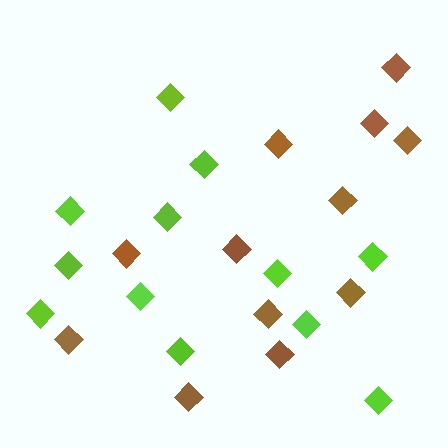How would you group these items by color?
There are 2 groups: one group of brown diamonds (12) and one group of lime diamonds (12).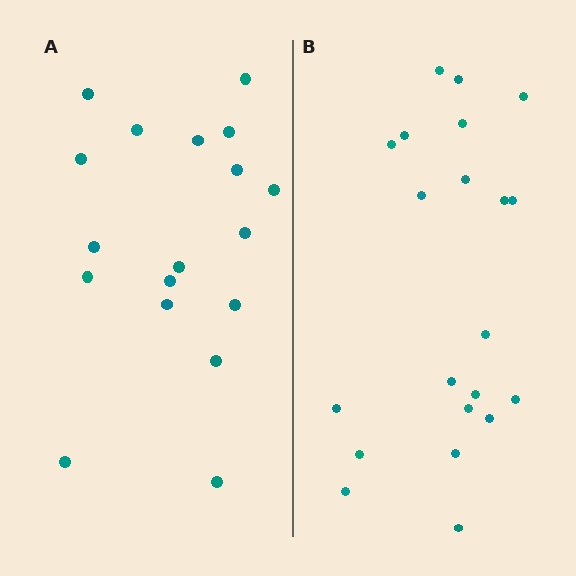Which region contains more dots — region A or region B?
Region B (the right region) has more dots.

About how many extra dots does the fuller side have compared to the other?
Region B has just a few more — roughly 2 or 3 more dots than region A.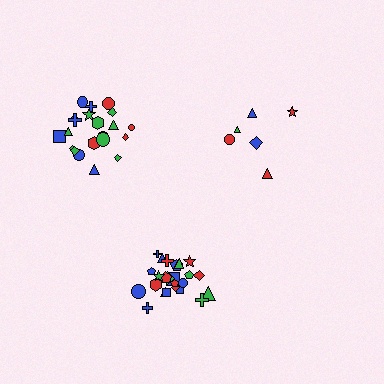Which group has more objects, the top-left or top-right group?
The top-left group.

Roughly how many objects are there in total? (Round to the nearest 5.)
Roughly 55 objects in total.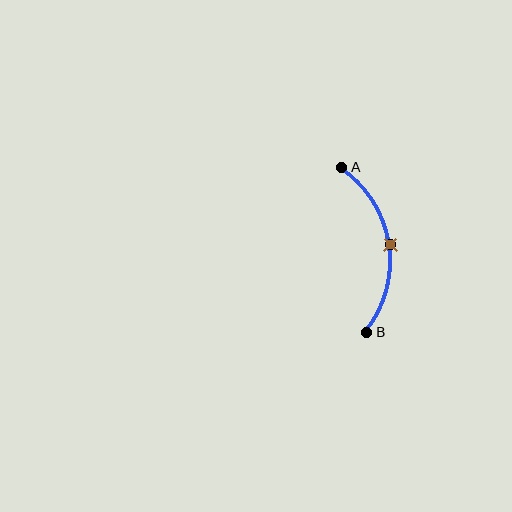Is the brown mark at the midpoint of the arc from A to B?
Yes. The brown mark lies on the arc at equal arc-length from both A and B — it is the arc midpoint.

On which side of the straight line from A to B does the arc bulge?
The arc bulges to the right of the straight line connecting A and B.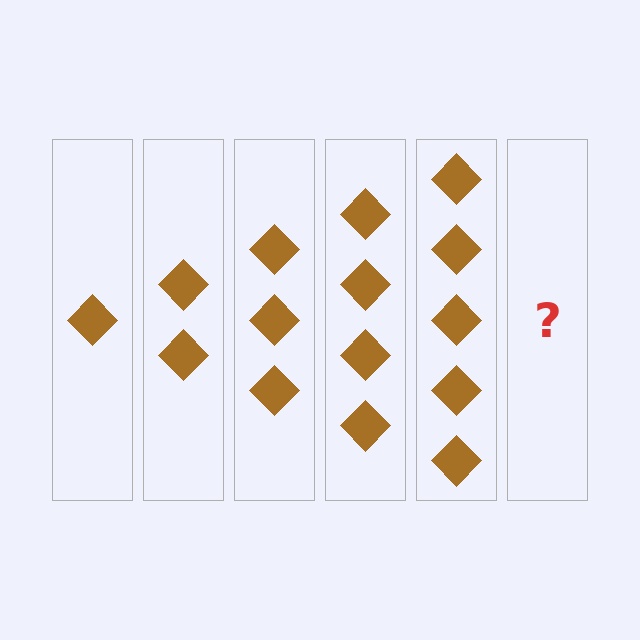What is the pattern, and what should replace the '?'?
The pattern is that each step adds one more diamond. The '?' should be 6 diamonds.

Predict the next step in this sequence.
The next step is 6 diamonds.